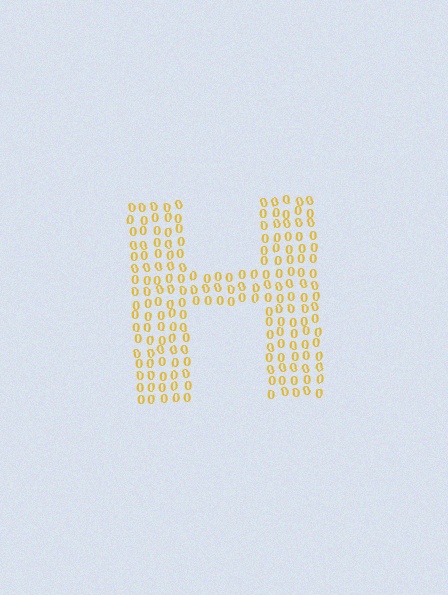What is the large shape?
The large shape is the letter H.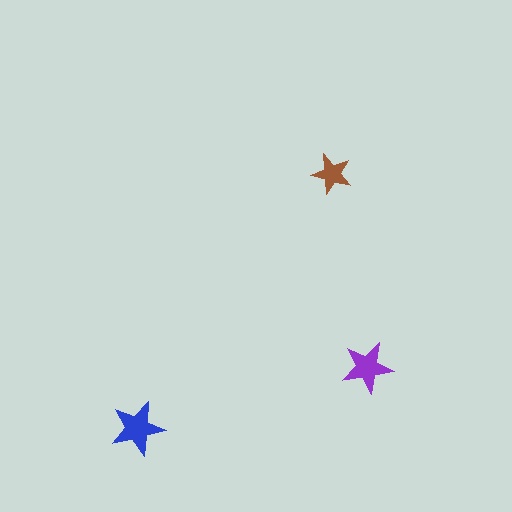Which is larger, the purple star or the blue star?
The blue one.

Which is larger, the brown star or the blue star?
The blue one.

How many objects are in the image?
There are 3 objects in the image.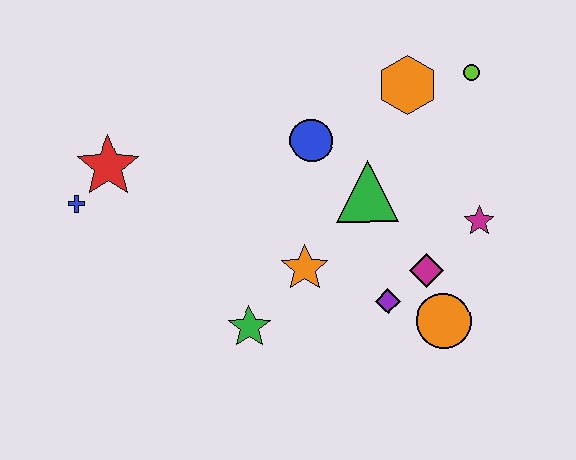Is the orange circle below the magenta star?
Yes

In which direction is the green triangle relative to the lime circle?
The green triangle is below the lime circle.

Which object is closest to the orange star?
The green star is closest to the orange star.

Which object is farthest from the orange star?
The lime circle is farthest from the orange star.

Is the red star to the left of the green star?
Yes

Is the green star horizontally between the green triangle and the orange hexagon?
No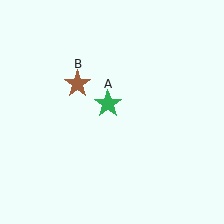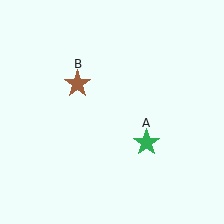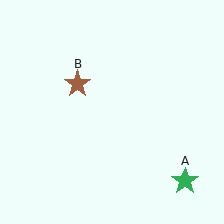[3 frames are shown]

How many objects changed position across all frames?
1 object changed position: green star (object A).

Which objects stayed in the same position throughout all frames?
Brown star (object B) remained stationary.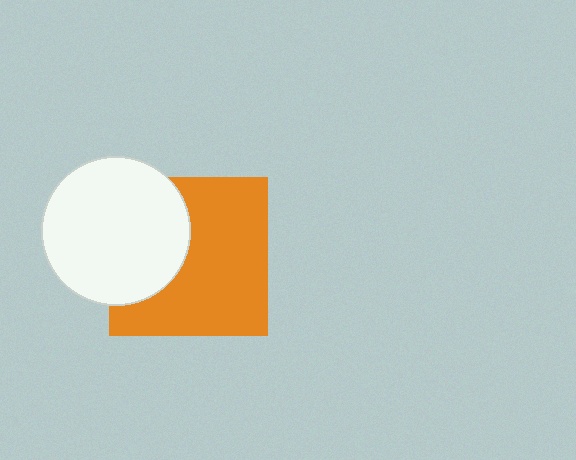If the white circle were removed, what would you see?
You would see the complete orange square.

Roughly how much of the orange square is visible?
About half of it is visible (roughly 64%).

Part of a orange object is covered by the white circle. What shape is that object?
It is a square.